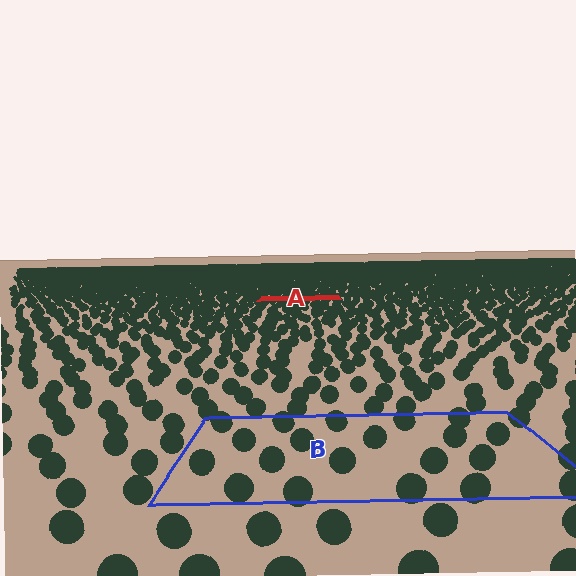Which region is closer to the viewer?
Region B is closer. The texture elements there are larger and more spread out.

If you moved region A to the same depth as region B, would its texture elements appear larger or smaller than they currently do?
They would appear larger. At a closer depth, the same texture elements are projected at a bigger on-screen size.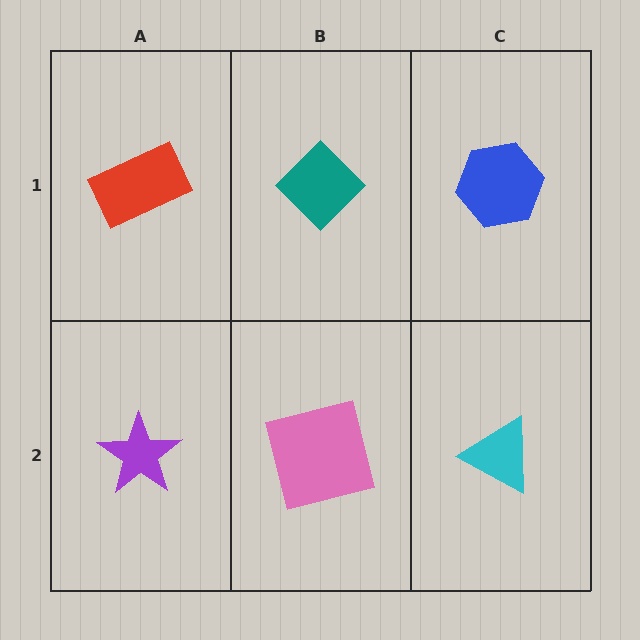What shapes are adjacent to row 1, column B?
A pink square (row 2, column B), a red rectangle (row 1, column A), a blue hexagon (row 1, column C).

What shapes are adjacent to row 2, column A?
A red rectangle (row 1, column A), a pink square (row 2, column B).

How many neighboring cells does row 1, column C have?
2.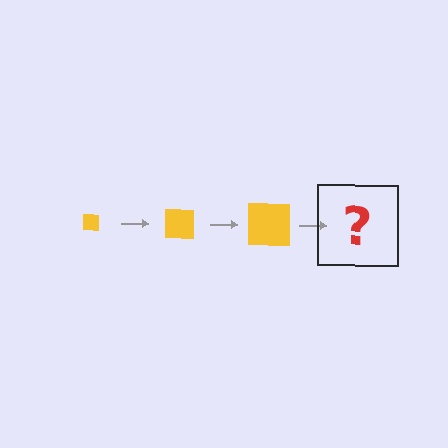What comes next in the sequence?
The next element should be a yellow square, larger than the previous one.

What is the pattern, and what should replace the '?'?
The pattern is that the square gets progressively larger each step. The '?' should be a yellow square, larger than the previous one.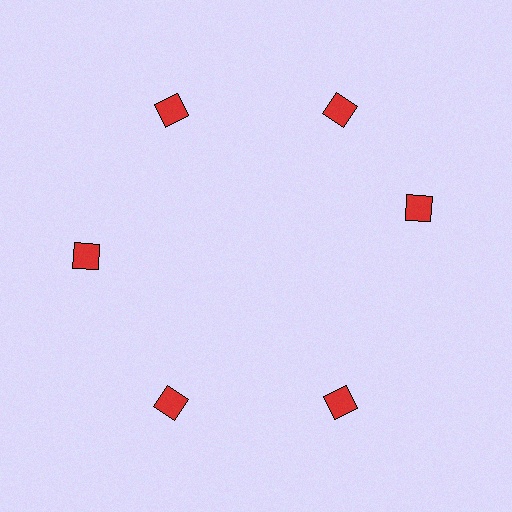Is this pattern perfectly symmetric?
No. The 6 red squares are arranged in a ring, but one element near the 3 o'clock position is rotated out of alignment along the ring, breaking the 6-fold rotational symmetry.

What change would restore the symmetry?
The symmetry would be restored by rotating it back into even spacing with its neighbors so that all 6 squares sit at equal angles and equal distance from the center.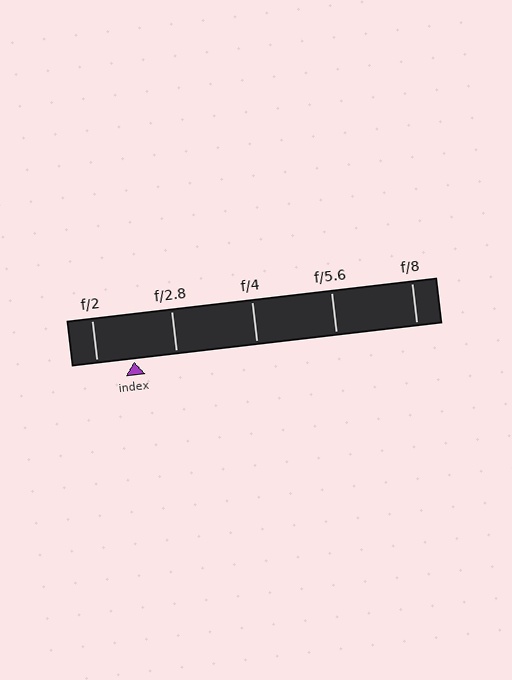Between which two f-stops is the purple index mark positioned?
The index mark is between f/2 and f/2.8.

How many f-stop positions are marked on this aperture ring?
There are 5 f-stop positions marked.